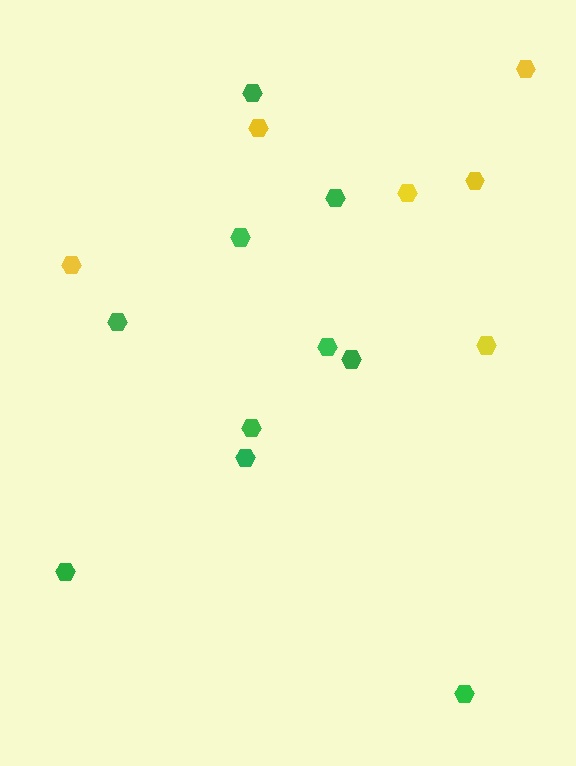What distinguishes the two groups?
There are 2 groups: one group of green hexagons (10) and one group of yellow hexagons (6).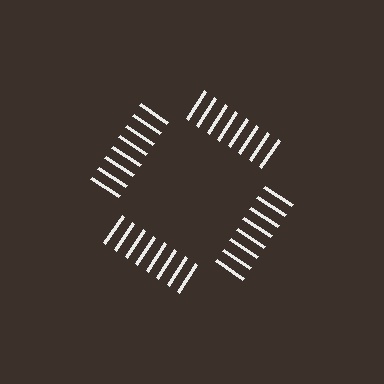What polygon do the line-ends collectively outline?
An illusory square — the line segments terminate on its edges but no continuous stroke is drawn.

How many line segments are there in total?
32 — 8 along each of the 4 edges.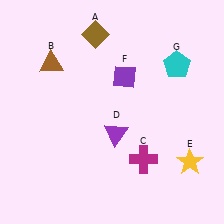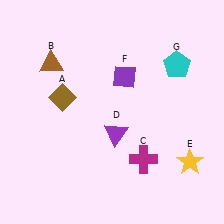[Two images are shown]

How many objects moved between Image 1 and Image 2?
1 object moved between the two images.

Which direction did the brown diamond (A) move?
The brown diamond (A) moved down.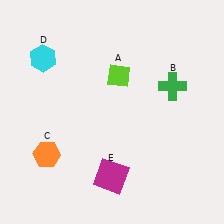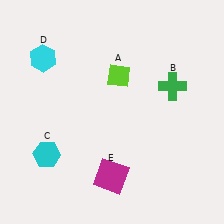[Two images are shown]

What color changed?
The hexagon (C) changed from orange in Image 1 to cyan in Image 2.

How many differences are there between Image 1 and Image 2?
There is 1 difference between the two images.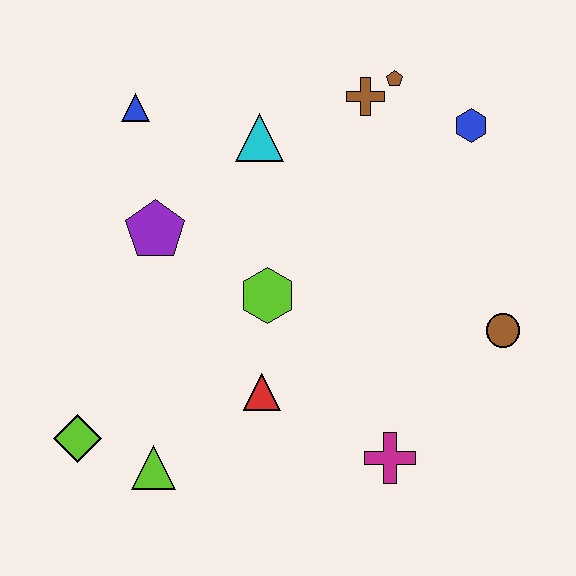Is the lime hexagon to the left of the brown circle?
Yes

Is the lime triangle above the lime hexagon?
No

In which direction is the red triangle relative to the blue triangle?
The red triangle is below the blue triangle.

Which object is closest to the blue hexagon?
The brown pentagon is closest to the blue hexagon.